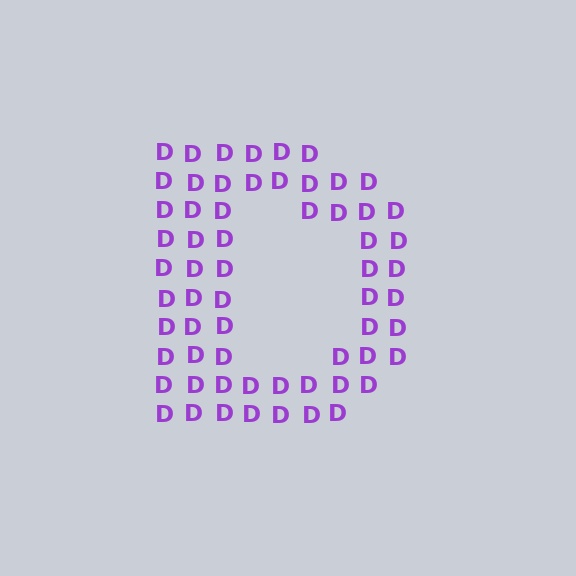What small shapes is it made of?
It is made of small letter D's.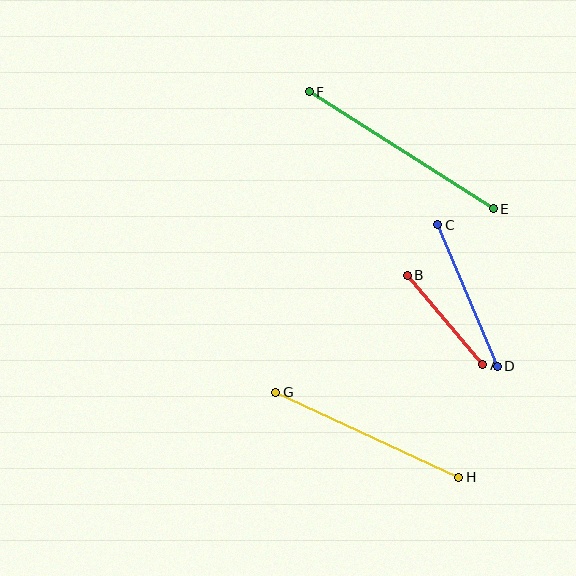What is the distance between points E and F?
The distance is approximately 218 pixels.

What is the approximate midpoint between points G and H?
The midpoint is at approximately (367, 435) pixels.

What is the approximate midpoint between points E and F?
The midpoint is at approximately (401, 150) pixels.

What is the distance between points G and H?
The distance is approximately 202 pixels.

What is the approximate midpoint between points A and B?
The midpoint is at approximately (445, 320) pixels.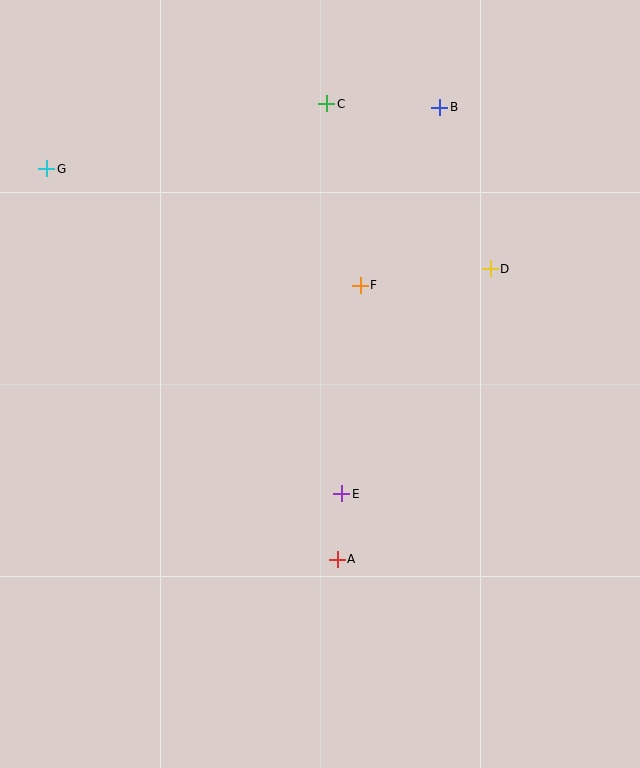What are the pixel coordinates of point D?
Point D is at (490, 269).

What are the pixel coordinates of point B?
Point B is at (440, 107).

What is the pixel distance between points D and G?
The distance between D and G is 455 pixels.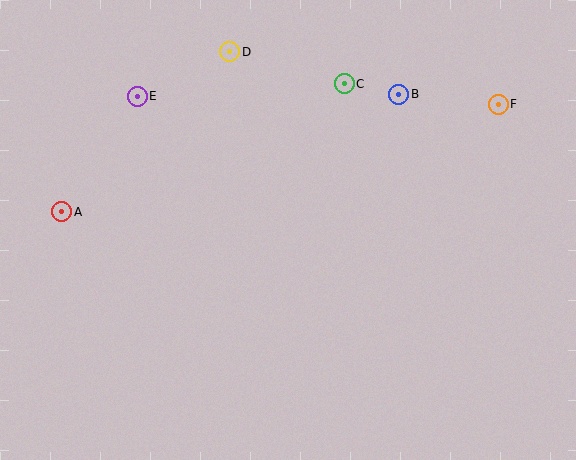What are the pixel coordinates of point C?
Point C is at (344, 84).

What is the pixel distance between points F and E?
The distance between F and E is 361 pixels.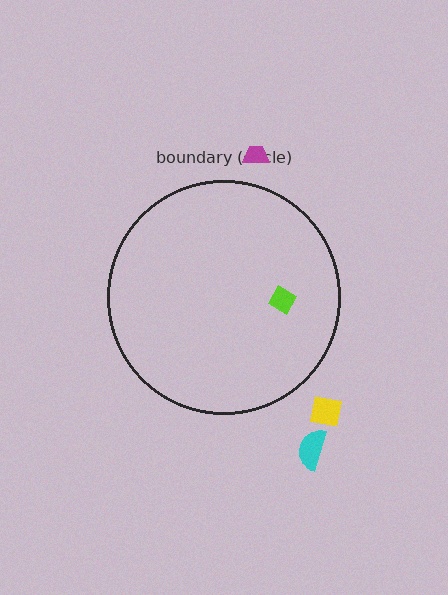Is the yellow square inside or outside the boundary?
Outside.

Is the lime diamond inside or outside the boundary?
Inside.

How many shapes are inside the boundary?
1 inside, 3 outside.